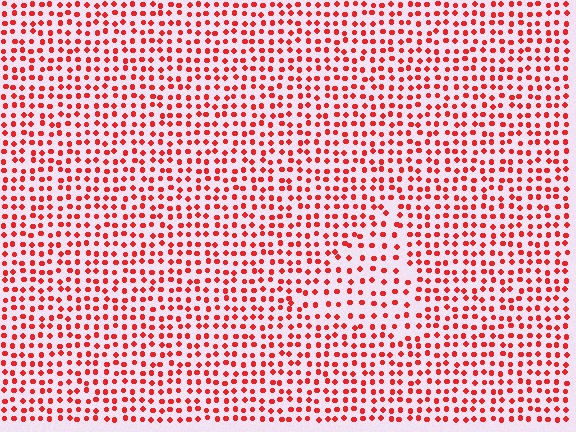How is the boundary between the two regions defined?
The boundary is defined by a change in element density (approximately 1.6x ratio). All elements are the same color, size, and shape.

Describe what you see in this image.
The image contains small red elements arranged at two different densities. A triangle-shaped region is visible where the elements are less densely packed than the surrounding area.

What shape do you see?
I see a triangle.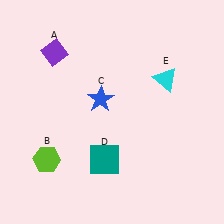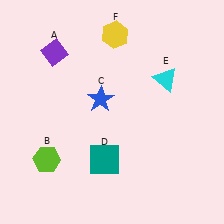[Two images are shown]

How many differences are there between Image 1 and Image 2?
There is 1 difference between the two images.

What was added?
A yellow hexagon (F) was added in Image 2.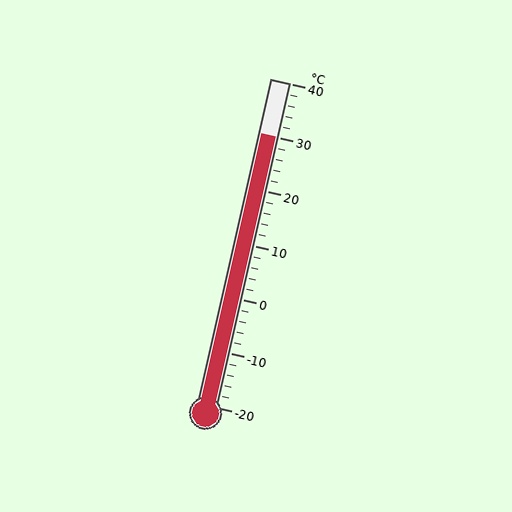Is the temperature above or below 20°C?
The temperature is above 20°C.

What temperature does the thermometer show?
The thermometer shows approximately 30°C.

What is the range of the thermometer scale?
The thermometer scale ranges from -20°C to 40°C.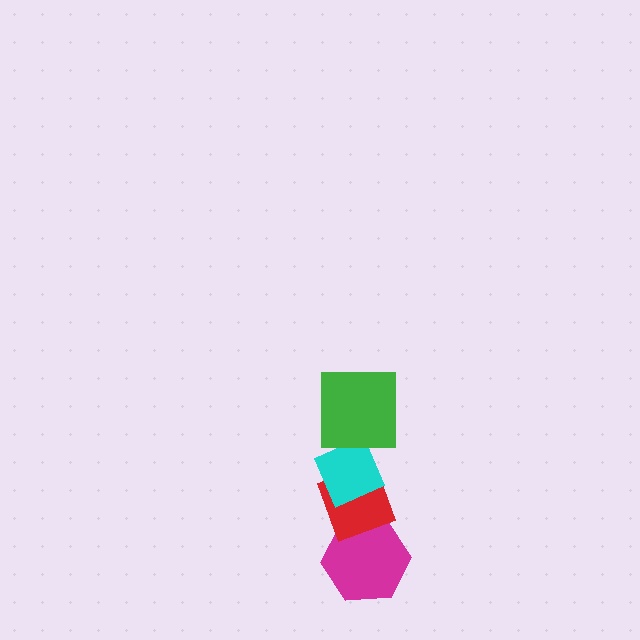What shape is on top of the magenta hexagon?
The red diamond is on top of the magenta hexagon.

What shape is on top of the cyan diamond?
The green square is on top of the cyan diamond.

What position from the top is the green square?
The green square is 1st from the top.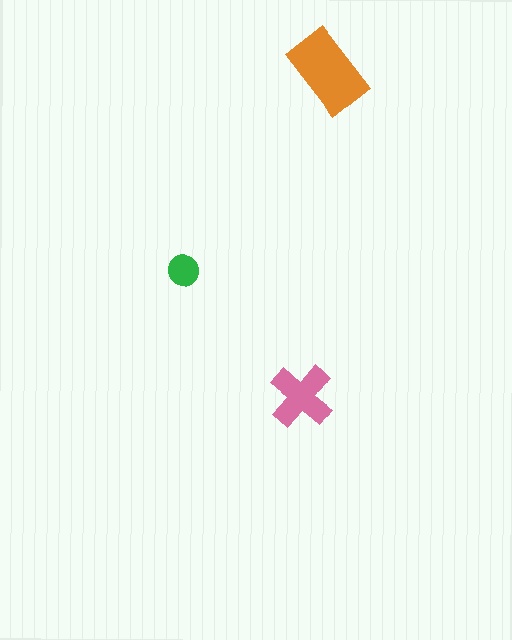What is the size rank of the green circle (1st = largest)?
3rd.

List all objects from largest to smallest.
The orange rectangle, the pink cross, the green circle.